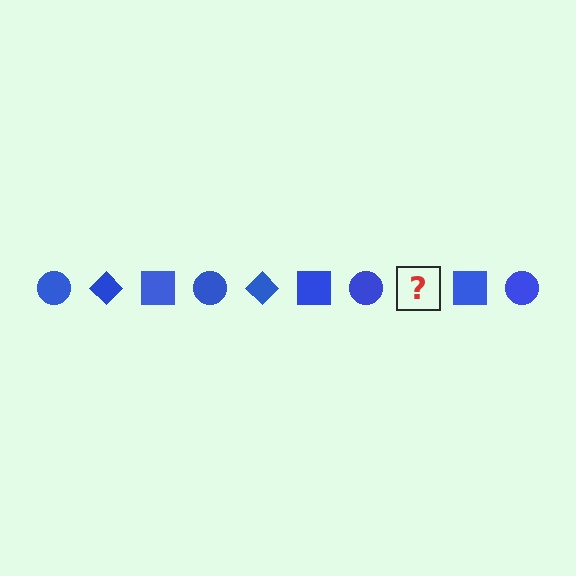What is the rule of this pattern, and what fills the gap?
The rule is that the pattern cycles through circle, diamond, square shapes in blue. The gap should be filled with a blue diamond.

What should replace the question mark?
The question mark should be replaced with a blue diamond.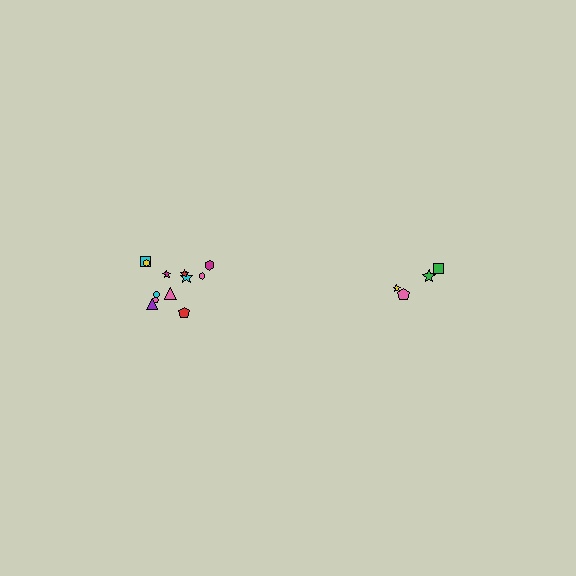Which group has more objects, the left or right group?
The left group.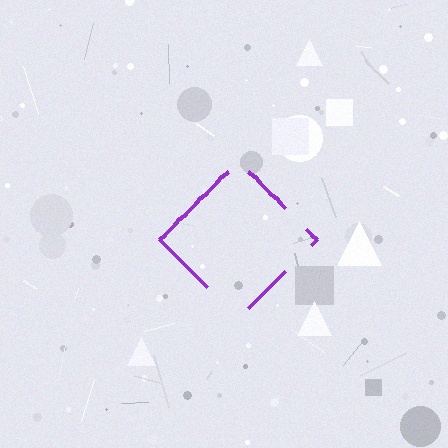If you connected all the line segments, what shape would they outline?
They would outline a diamond.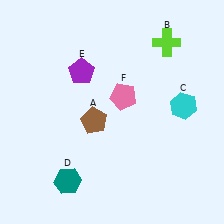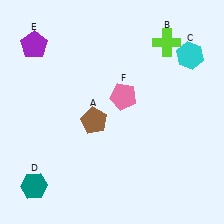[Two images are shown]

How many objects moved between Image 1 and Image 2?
3 objects moved between the two images.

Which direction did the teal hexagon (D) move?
The teal hexagon (D) moved left.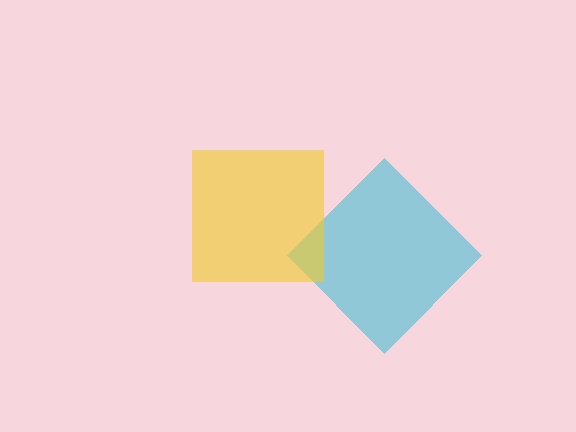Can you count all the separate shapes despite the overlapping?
Yes, there are 2 separate shapes.